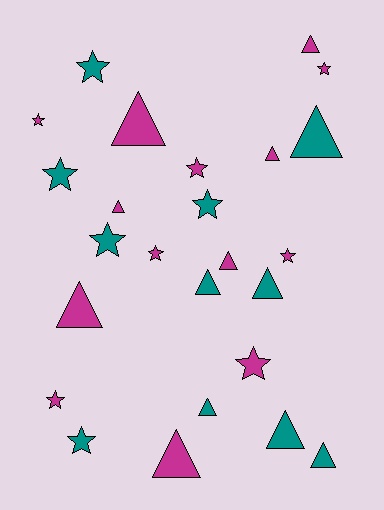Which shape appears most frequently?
Triangle, with 13 objects.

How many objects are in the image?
There are 25 objects.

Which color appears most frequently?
Magenta, with 14 objects.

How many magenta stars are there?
There are 7 magenta stars.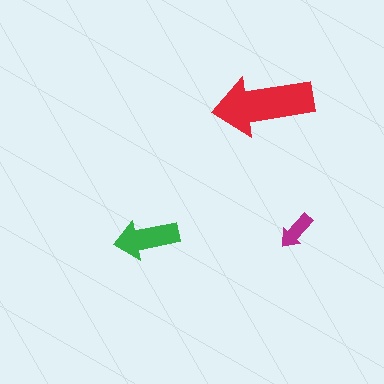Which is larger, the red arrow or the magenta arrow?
The red one.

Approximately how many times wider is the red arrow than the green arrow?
About 1.5 times wider.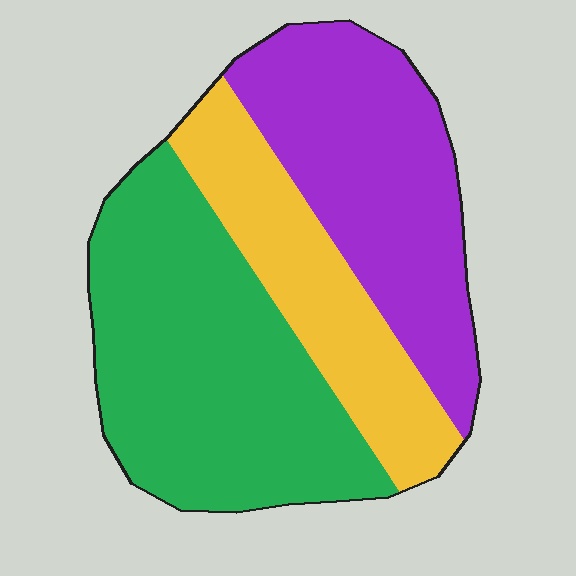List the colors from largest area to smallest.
From largest to smallest: green, purple, yellow.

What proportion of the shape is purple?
Purple covers around 35% of the shape.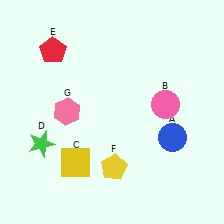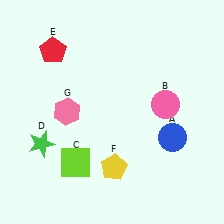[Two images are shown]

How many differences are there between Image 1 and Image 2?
There is 1 difference between the two images.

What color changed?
The square (C) changed from yellow in Image 1 to lime in Image 2.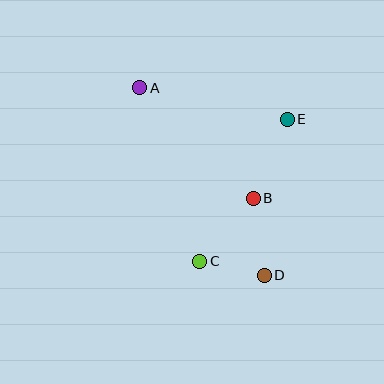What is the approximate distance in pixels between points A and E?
The distance between A and E is approximately 151 pixels.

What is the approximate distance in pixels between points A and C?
The distance between A and C is approximately 184 pixels.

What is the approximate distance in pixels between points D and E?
The distance between D and E is approximately 158 pixels.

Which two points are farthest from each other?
Points A and D are farthest from each other.